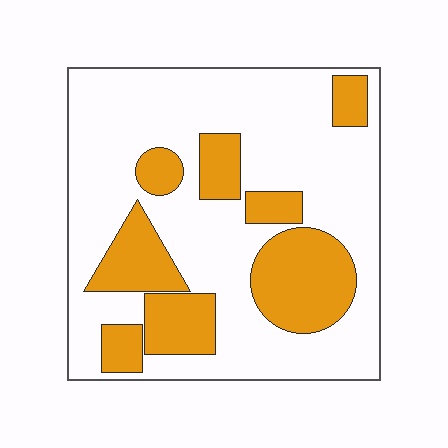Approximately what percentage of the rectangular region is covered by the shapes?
Approximately 30%.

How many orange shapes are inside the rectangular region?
8.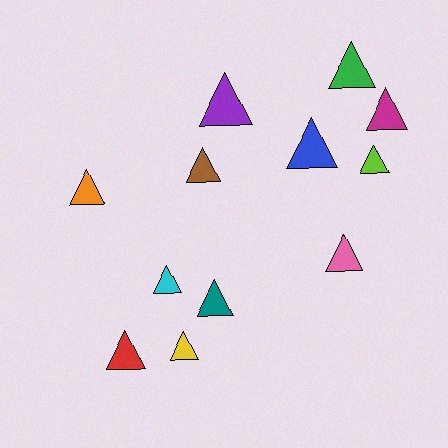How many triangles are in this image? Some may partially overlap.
There are 12 triangles.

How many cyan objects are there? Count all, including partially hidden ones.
There is 1 cyan object.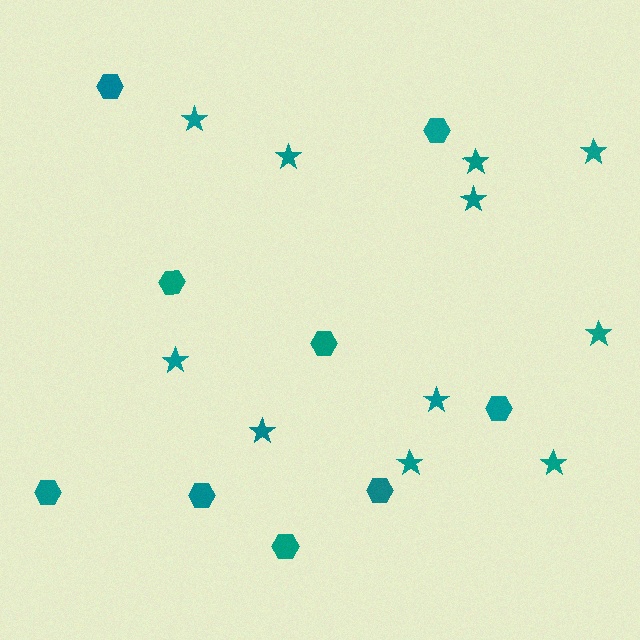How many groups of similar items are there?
There are 2 groups: one group of hexagons (9) and one group of stars (11).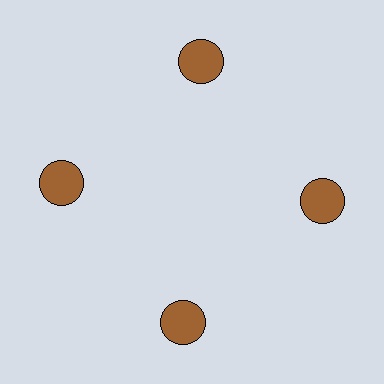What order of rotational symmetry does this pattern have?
This pattern has 4-fold rotational symmetry.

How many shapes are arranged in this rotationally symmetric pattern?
There are 4 shapes, arranged in 4 groups of 1.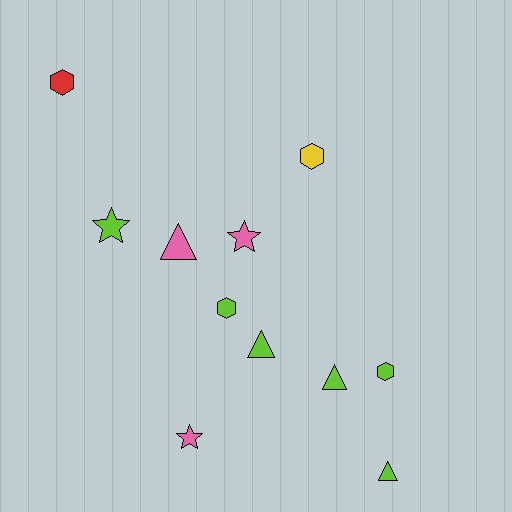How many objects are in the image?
There are 11 objects.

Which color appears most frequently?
Lime, with 6 objects.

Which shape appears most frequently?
Triangle, with 4 objects.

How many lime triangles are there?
There are 3 lime triangles.